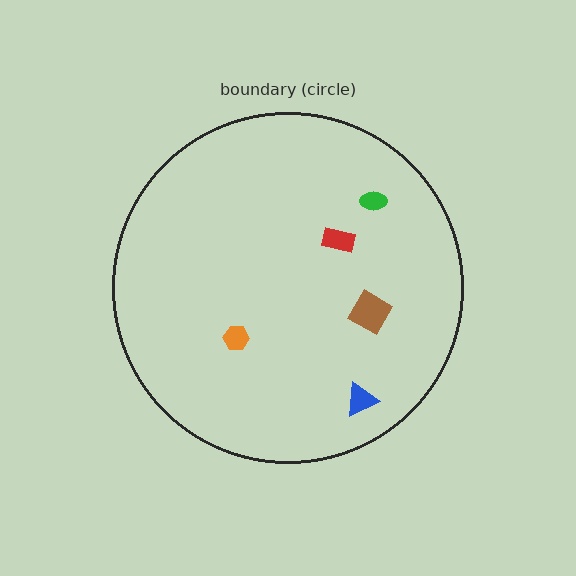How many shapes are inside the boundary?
5 inside, 0 outside.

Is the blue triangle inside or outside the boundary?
Inside.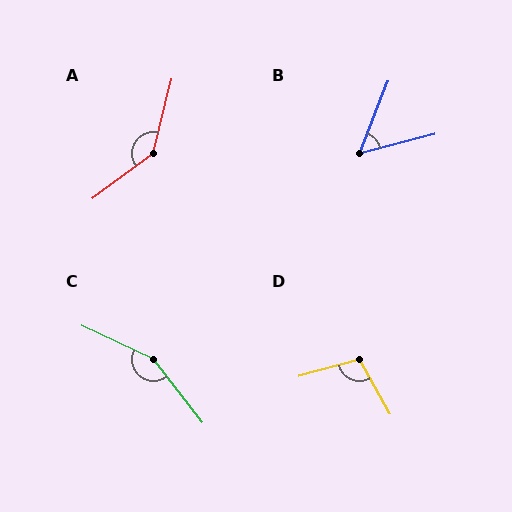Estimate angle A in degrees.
Approximately 140 degrees.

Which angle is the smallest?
B, at approximately 54 degrees.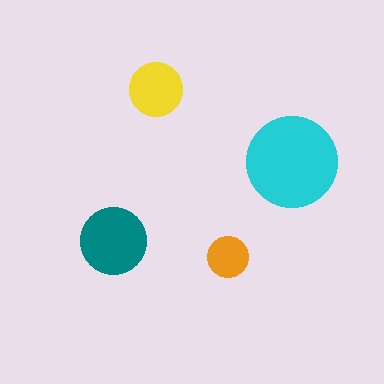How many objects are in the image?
There are 4 objects in the image.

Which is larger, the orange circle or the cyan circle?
The cyan one.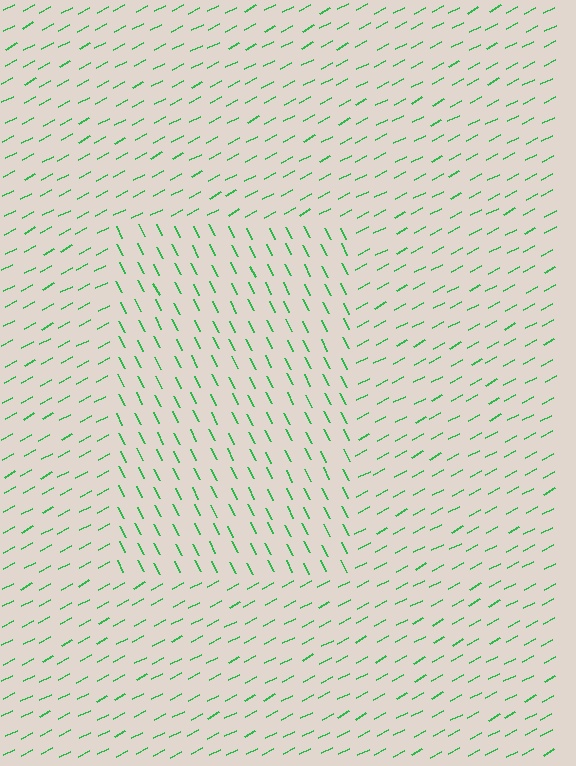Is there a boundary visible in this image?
Yes, there is a texture boundary formed by a change in line orientation.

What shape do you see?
I see a rectangle.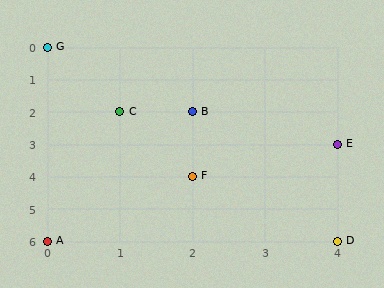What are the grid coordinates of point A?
Point A is at grid coordinates (0, 6).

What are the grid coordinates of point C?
Point C is at grid coordinates (1, 2).